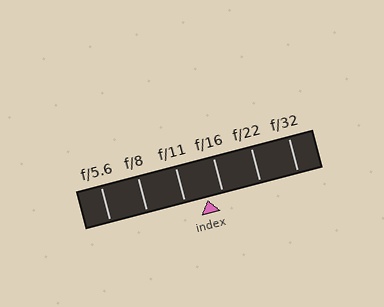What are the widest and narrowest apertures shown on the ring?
The widest aperture shown is f/5.6 and the narrowest is f/32.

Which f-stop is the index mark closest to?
The index mark is closest to f/16.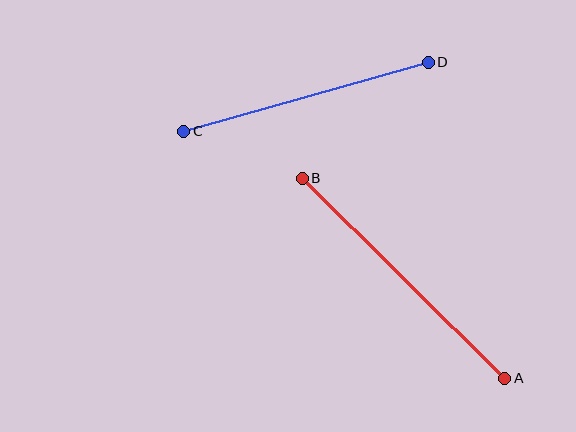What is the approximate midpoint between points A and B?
The midpoint is at approximately (404, 278) pixels.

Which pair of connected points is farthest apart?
Points A and B are farthest apart.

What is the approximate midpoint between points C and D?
The midpoint is at approximately (306, 97) pixels.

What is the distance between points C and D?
The distance is approximately 254 pixels.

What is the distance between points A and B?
The distance is approximately 284 pixels.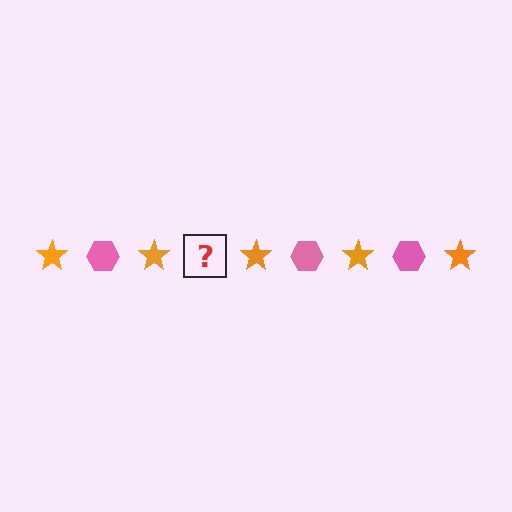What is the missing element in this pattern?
The missing element is a pink hexagon.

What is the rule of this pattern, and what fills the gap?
The rule is that the pattern alternates between orange star and pink hexagon. The gap should be filled with a pink hexagon.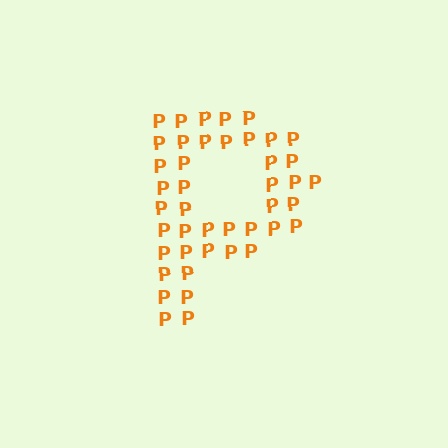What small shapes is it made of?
It is made of small letter P's.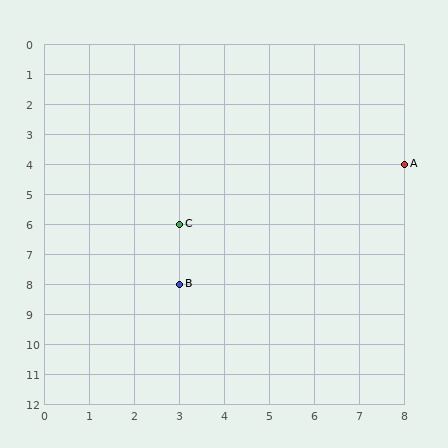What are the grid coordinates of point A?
Point A is at grid coordinates (8, 4).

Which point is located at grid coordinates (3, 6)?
Point C is at (3, 6).